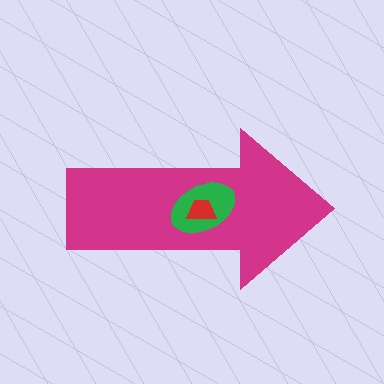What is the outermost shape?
The magenta arrow.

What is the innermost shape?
The red trapezoid.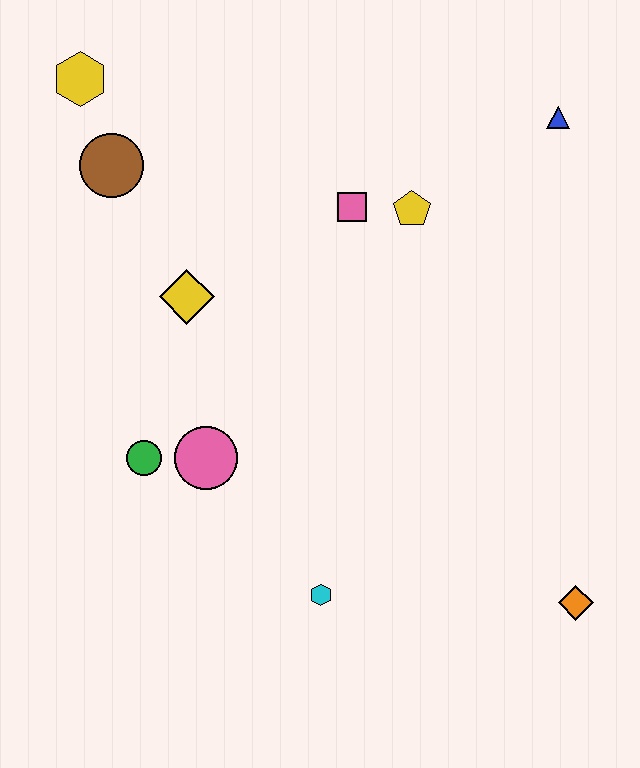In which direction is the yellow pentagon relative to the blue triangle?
The yellow pentagon is to the left of the blue triangle.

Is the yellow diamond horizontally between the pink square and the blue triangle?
No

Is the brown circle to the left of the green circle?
Yes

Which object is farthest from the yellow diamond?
The orange diamond is farthest from the yellow diamond.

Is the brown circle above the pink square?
Yes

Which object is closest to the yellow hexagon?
The brown circle is closest to the yellow hexagon.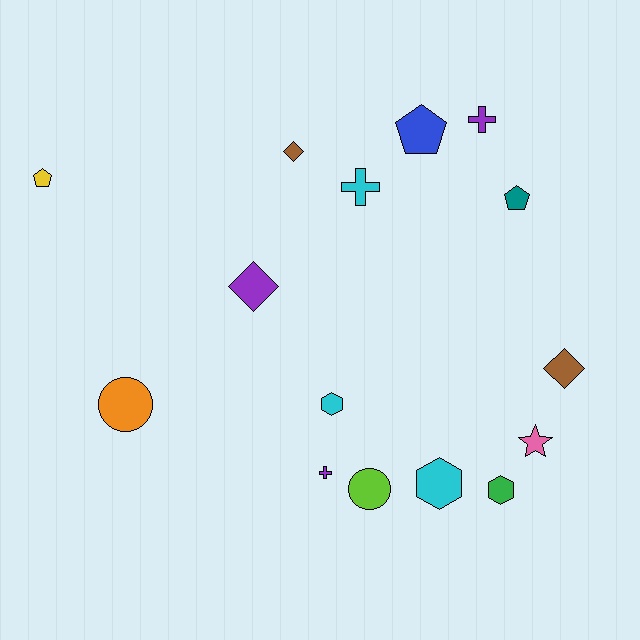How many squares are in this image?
There are no squares.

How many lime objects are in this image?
There is 1 lime object.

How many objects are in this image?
There are 15 objects.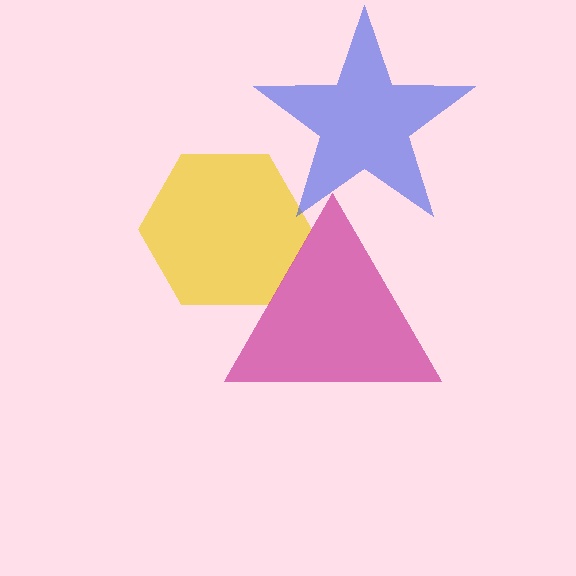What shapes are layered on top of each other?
The layered shapes are: a yellow hexagon, a blue star, a magenta triangle.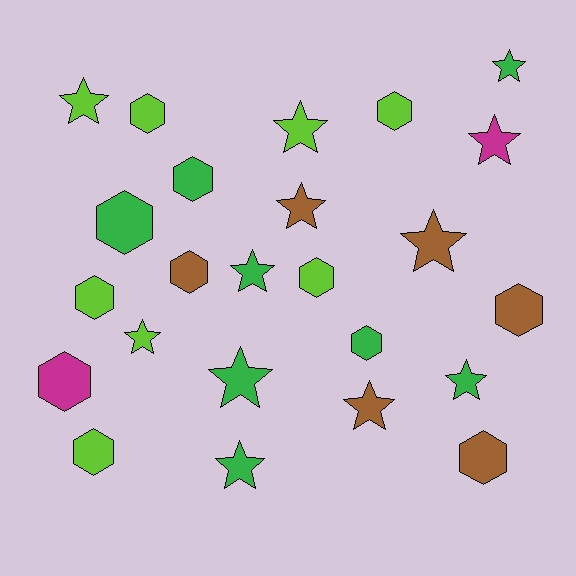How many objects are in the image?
There are 24 objects.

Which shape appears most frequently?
Hexagon, with 12 objects.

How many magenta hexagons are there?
There is 1 magenta hexagon.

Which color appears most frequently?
Green, with 8 objects.